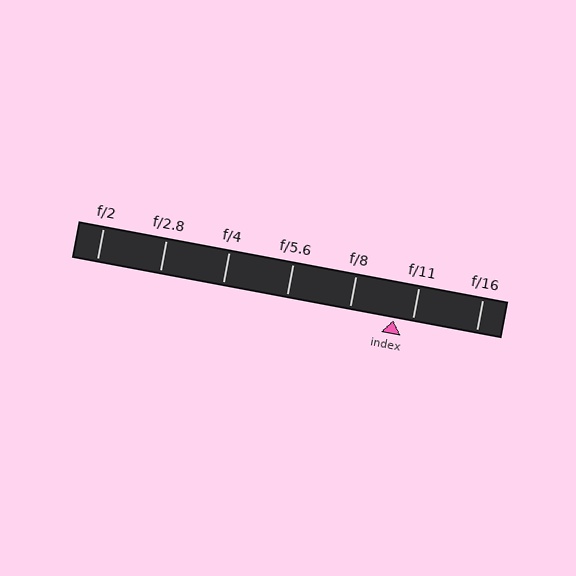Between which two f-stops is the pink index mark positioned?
The index mark is between f/8 and f/11.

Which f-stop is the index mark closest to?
The index mark is closest to f/11.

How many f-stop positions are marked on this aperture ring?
There are 7 f-stop positions marked.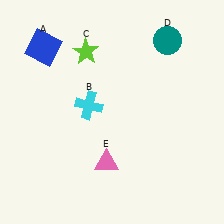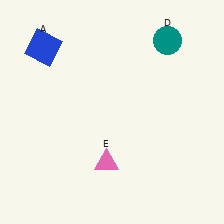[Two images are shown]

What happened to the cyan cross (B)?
The cyan cross (B) was removed in Image 2. It was in the top-left area of Image 1.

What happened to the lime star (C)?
The lime star (C) was removed in Image 2. It was in the top-left area of Image 1.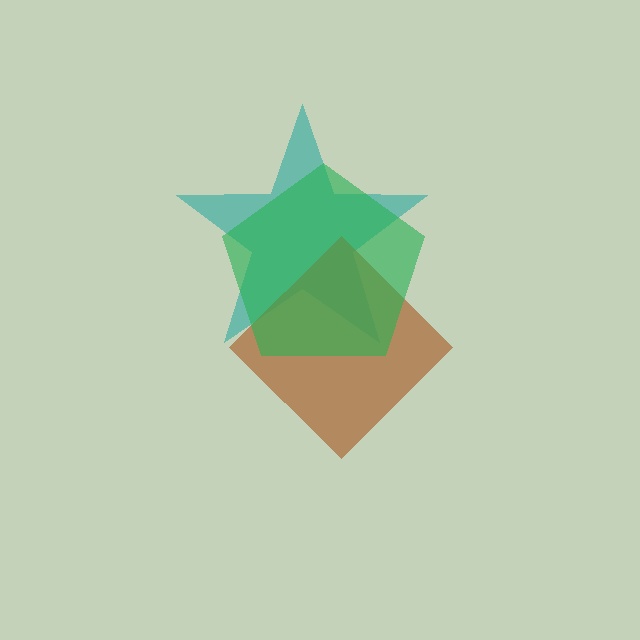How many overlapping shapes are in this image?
There are 3 overlapping shapes in the image.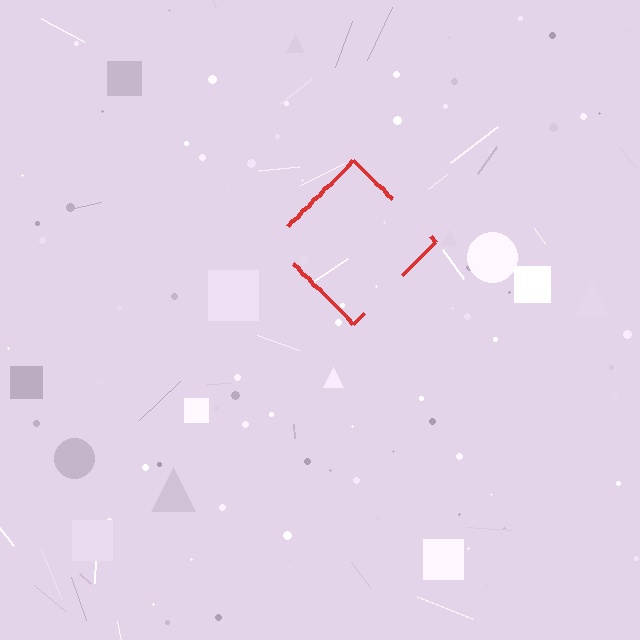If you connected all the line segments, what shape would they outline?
They would outline a diamond.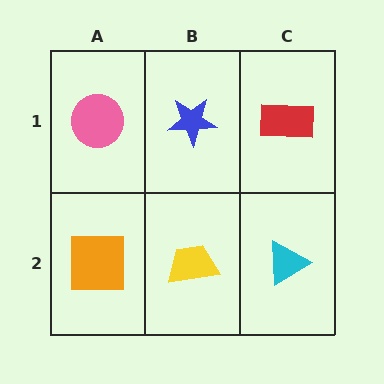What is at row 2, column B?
A yellow trapezoid.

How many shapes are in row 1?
3 shapes.